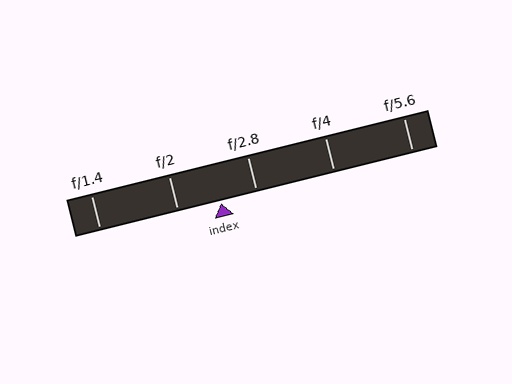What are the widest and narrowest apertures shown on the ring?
The widest aperture shown is f/1.4 and the narrowest is f/5.6.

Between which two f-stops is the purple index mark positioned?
The index mark is between f/2 and f/2.8.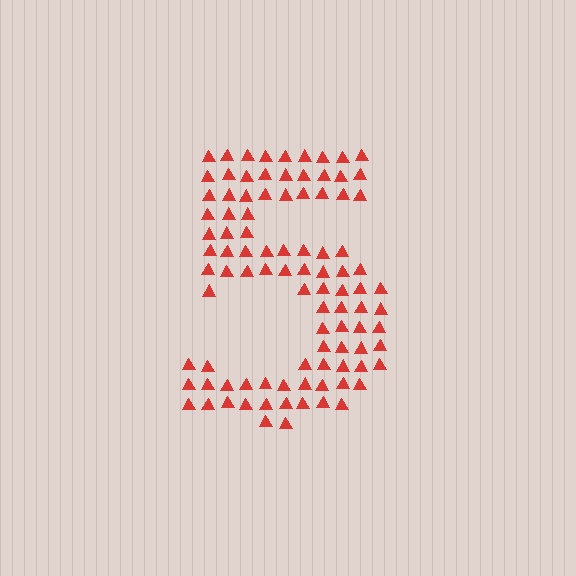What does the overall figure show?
The overall figure shows the digit 5.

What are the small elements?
The small elements are triangles.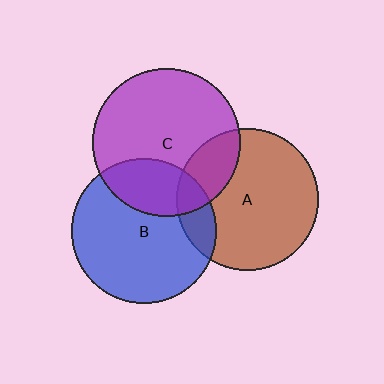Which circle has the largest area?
Circle C (purple).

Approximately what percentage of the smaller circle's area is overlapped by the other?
Approximately 15%.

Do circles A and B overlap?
Yes.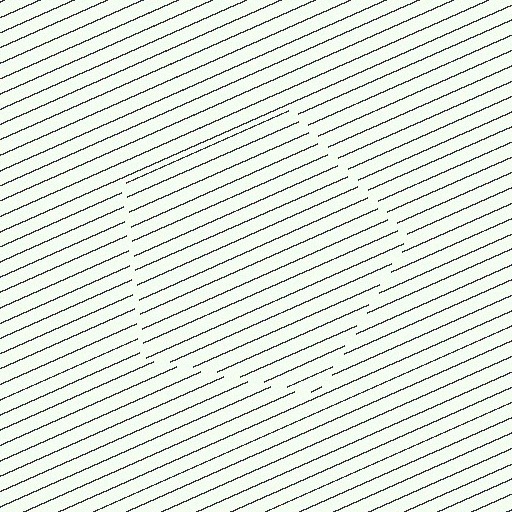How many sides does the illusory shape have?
5 sides — the line-ends trace a pentagon.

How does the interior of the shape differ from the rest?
The interior of the shape contains the same grating, shifted by half a period — the contour is defined by the phase discontinuity where line-ends from the inner and outer gratings abut.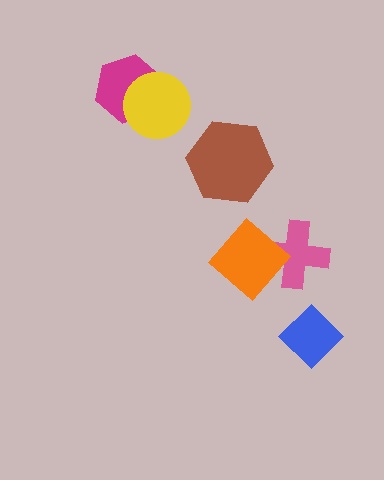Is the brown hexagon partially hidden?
No, no other shape covers it.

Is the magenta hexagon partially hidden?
Yes, it is partially covered by another shape.